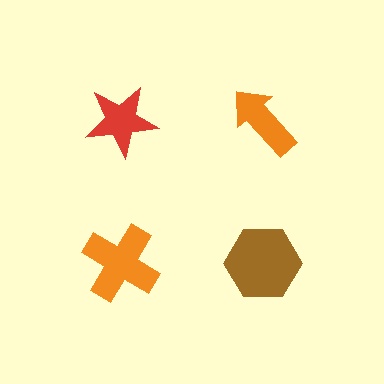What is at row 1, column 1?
A red star.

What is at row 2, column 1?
An orange cross.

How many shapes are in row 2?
2 shapes.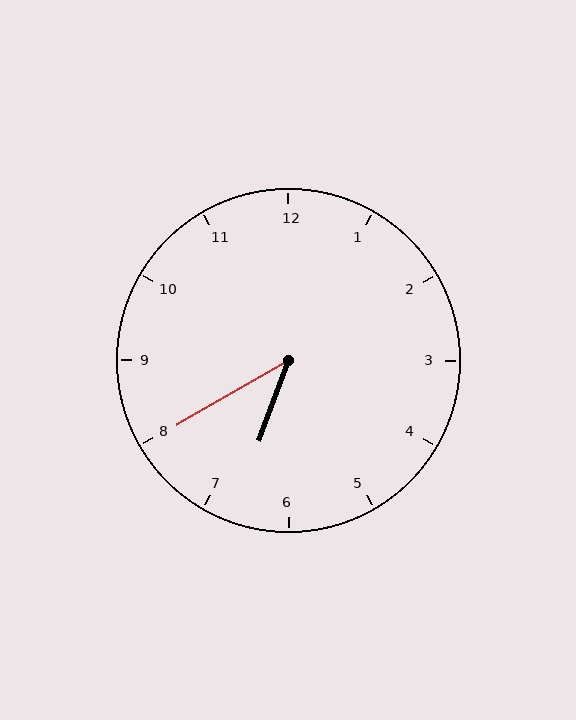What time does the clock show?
6:40.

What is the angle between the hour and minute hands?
Approximately 40 degrees.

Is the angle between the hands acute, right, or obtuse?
It is acute.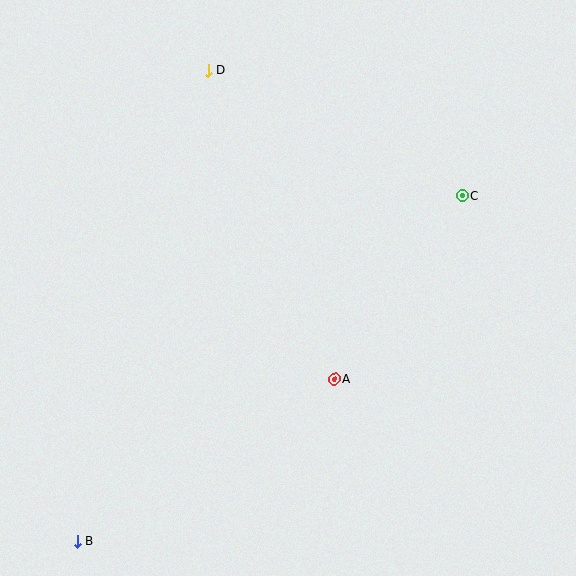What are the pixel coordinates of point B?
Point B is at (78, 541).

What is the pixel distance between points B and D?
The distance between B and D is 488 pixels.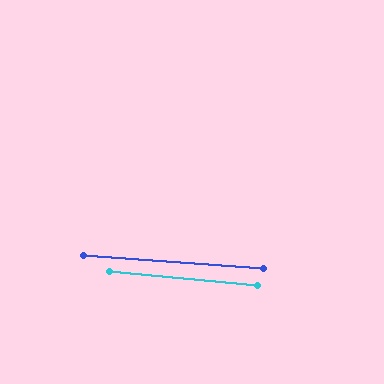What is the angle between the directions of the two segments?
Approximately 1 degree.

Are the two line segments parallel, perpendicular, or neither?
Parallel — their directions differ by only 1.0°.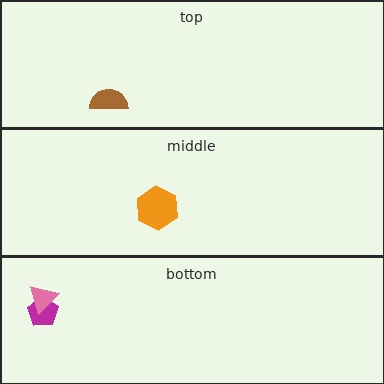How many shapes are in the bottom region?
2.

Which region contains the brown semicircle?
The top region.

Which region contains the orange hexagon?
The middle region.